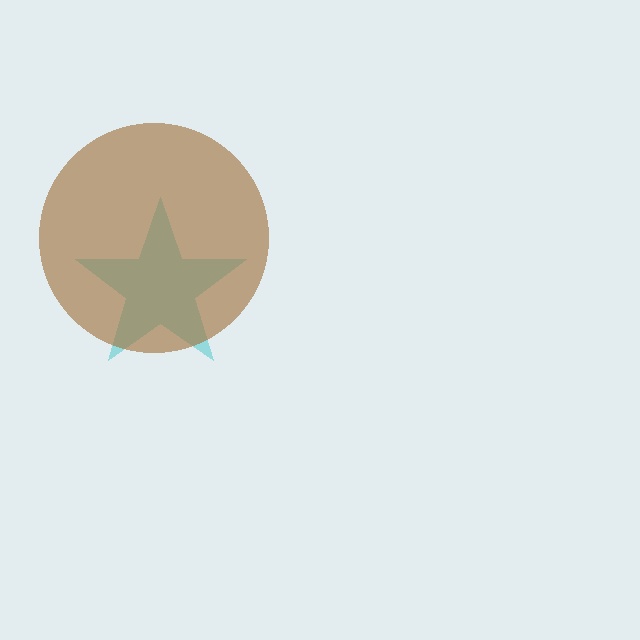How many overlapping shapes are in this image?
There are 2 overlapping shapes in the image.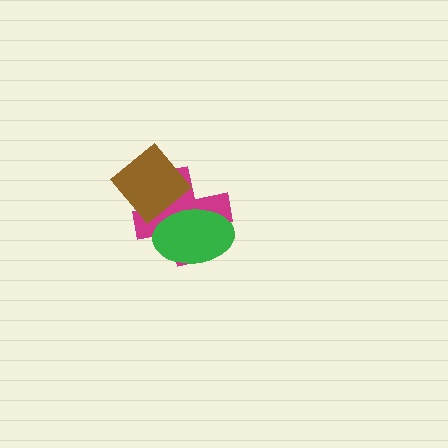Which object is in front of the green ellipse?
The brown diamond is in front of the green ellipse.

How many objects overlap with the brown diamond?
2 objects overlap with the brown diamond.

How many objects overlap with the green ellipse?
2 objects overlap with the green ellipse.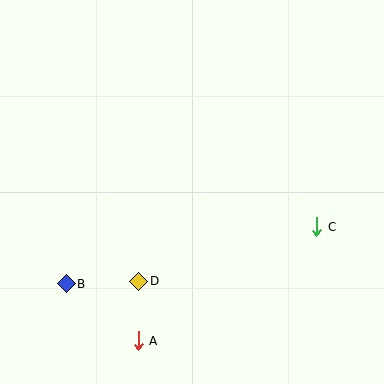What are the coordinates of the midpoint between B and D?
The midpoint between B and D is at (103, 283).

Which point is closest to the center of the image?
Point D at (139, 281) is closest to the center.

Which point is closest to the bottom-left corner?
Point B is closest to the bottom-left corner.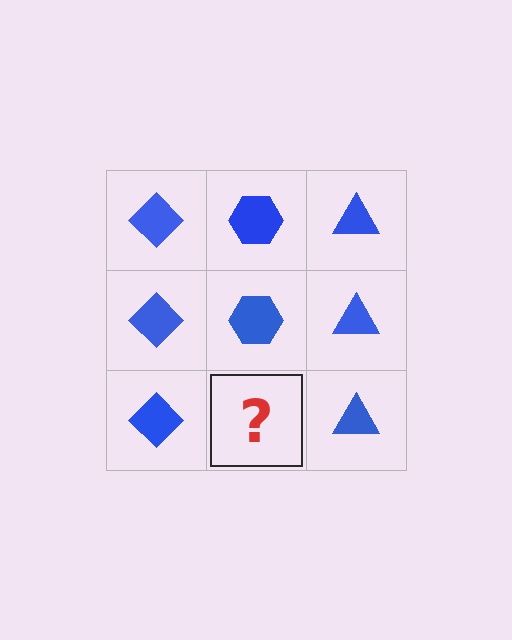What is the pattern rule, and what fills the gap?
The rule is that each column has a consistent shape. The gap should be filled with a blue hexagon.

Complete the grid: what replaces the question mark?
The question mark should be replaced with a blue hexagon.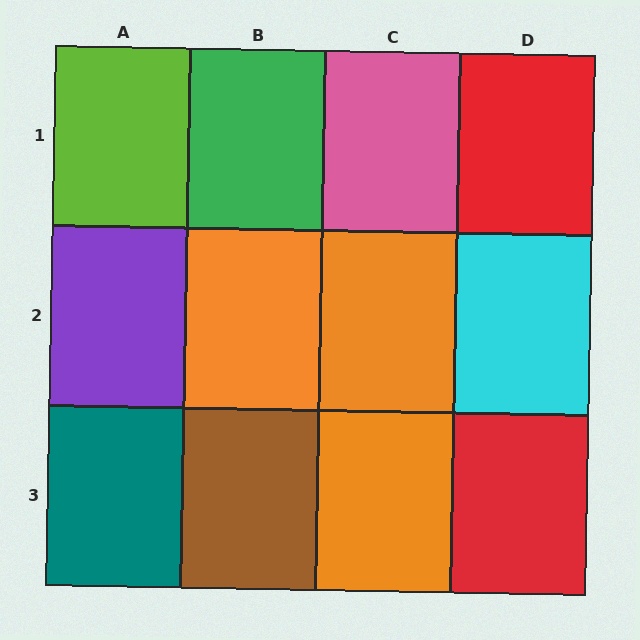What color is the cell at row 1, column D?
Red.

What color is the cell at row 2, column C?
Orange.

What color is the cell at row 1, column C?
Pink.